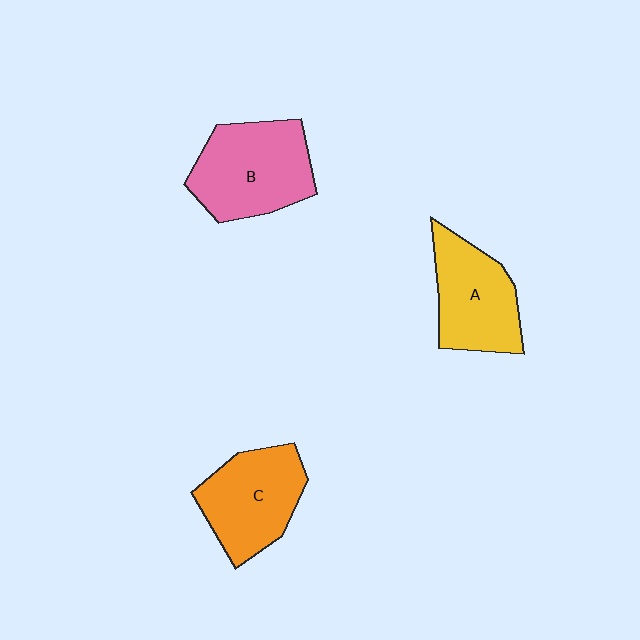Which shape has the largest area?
Shape B (pink).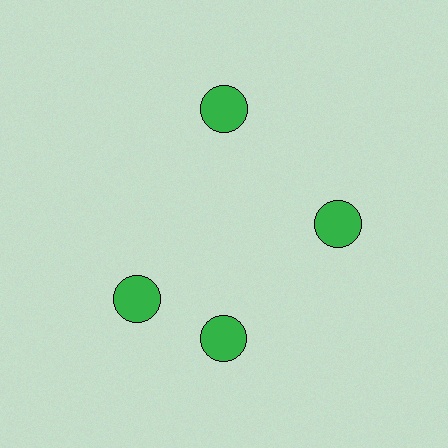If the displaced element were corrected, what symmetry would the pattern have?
It would have 4-fold rotational symmetry — the pattern would map onto itself every 90 degrees.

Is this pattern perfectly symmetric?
No. The 4 green circles are arranged in a ring, but one element near the 9 o'clock position is rotated out of alignment along the ring, breaking the 4-fold rotational symmetry.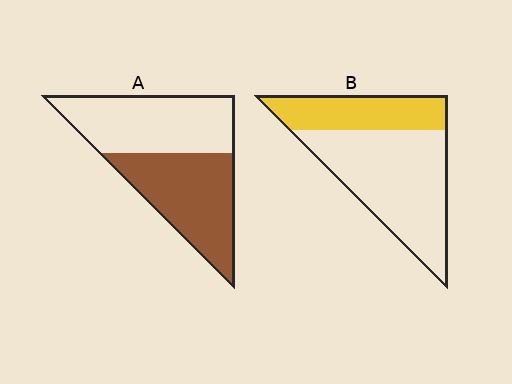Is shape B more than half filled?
No.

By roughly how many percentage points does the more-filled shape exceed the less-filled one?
By roughly 15 percentage points (A over B).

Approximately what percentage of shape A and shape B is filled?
A is approximately 50% and B is approximately 35%.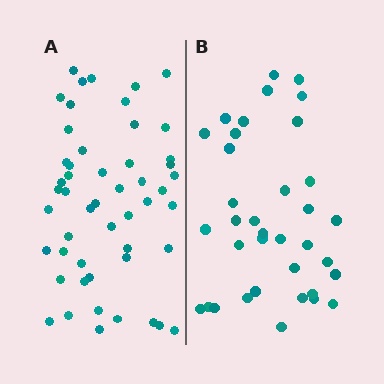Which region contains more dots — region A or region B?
Region A (the left region) has more dots.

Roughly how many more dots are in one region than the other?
Region A has approximately 15 more dots than region B.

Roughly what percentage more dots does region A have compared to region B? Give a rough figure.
About 40% more.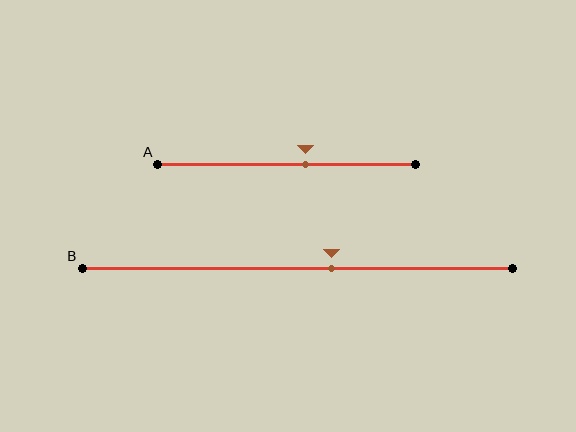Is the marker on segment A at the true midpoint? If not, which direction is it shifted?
No, the marker on segment A is shifted to the right by about 7% of the segment length.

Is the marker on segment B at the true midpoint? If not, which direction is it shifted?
No, the marker on segment B is shifted to the right by about 8% of the segment length.